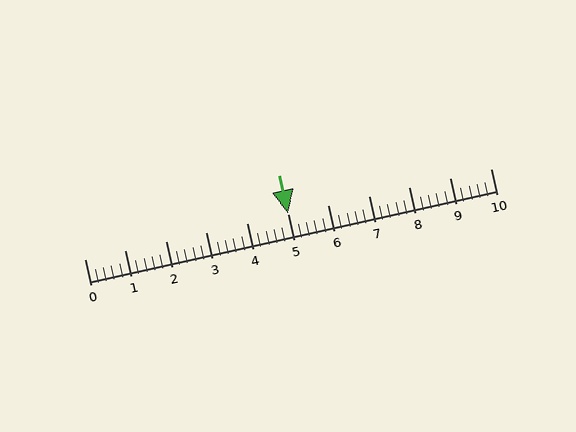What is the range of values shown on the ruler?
The ruler shows values from 0 to 10.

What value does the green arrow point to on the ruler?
The green arrow points to approximately 5.0.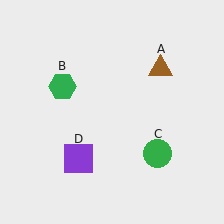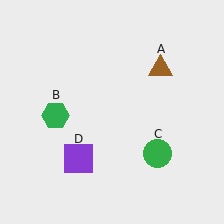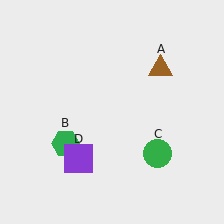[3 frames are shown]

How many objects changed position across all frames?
1 object changed position: green hexagon (object B).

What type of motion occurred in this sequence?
The green hexagon (object B) rotated counterclockwise around the center of the scene.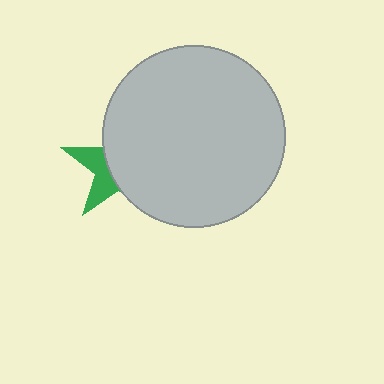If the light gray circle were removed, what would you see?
You would see the complete green star.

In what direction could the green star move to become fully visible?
The green star could move left. That would shift it out from behind the light gray circle entirely.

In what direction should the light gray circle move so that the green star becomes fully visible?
The light gray circle should move right. That is the shortest direction to clear the overlap and leave the green star fully visible.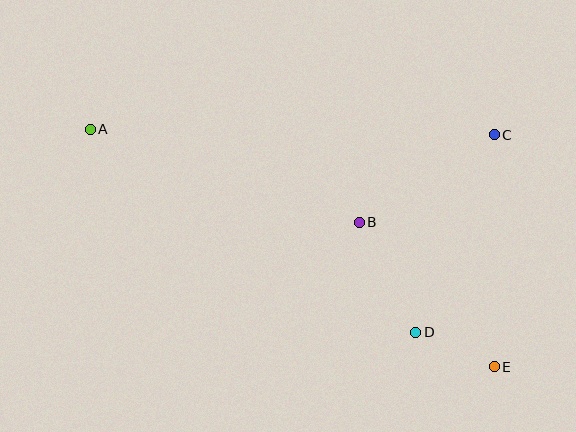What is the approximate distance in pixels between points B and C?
The distance between B and C is approximately 161 pixels.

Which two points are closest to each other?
Points D and E are closest to each other.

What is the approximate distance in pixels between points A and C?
The distance between A and C is approximately 404 pixels.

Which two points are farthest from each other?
Points A and E are farthest from each other.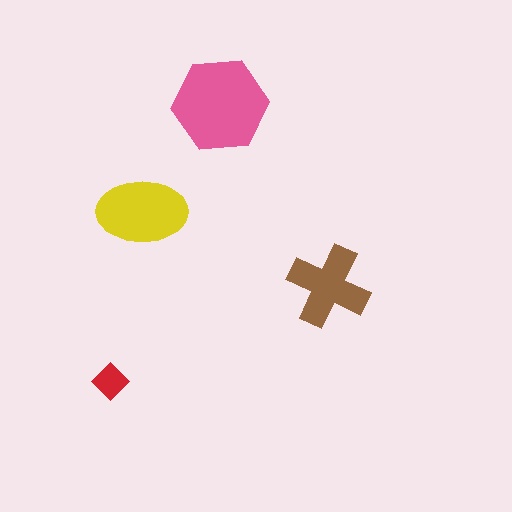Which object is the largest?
The pink hexagon.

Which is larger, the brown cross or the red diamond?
The brown cross.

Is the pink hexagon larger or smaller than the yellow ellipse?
Larger.